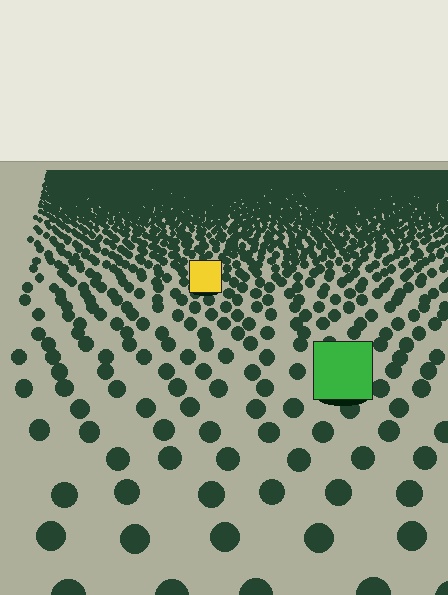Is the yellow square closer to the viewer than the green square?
No. The green square is closer — you can tell from the texture gradient: the ground texture is coarser near it.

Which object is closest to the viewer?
The green square is closest. The texture marks near it are larger and more spread out.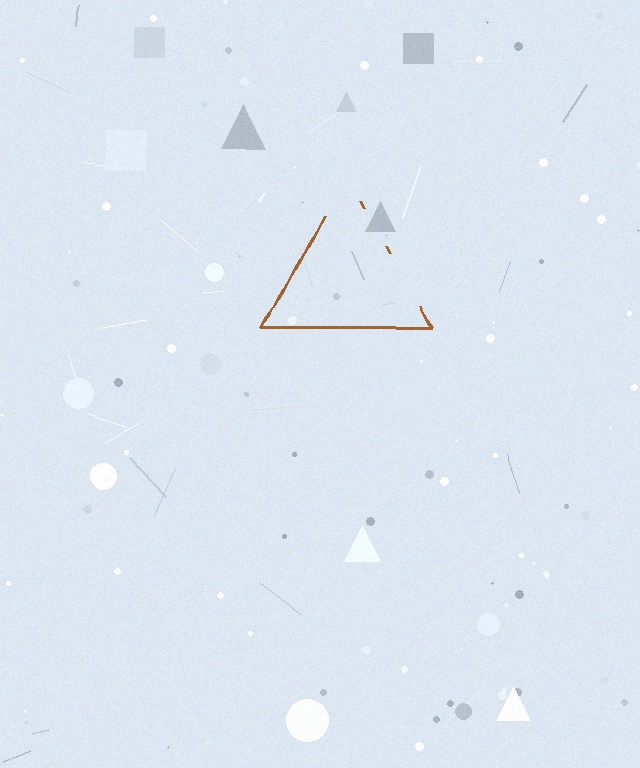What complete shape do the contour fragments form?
The contour fragments form a triangle.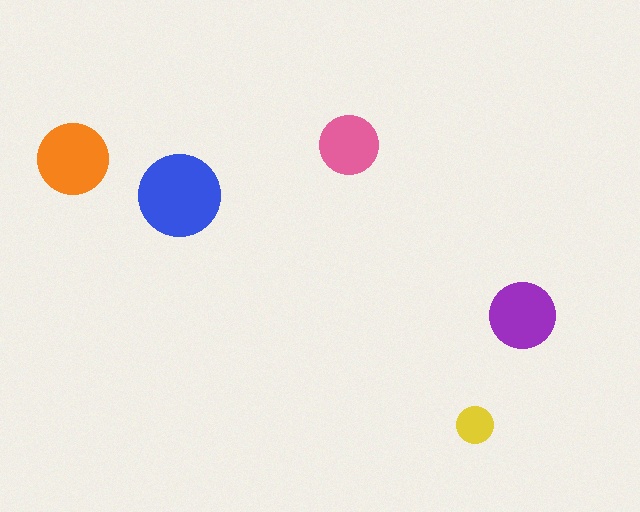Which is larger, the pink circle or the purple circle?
The purple one.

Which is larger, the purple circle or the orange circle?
The orange one.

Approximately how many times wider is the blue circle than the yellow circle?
About 2 times wider.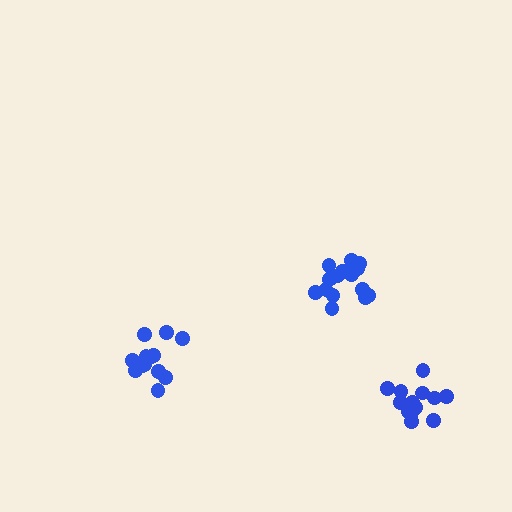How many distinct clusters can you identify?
There are 3 distinct clusters.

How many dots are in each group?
Group 1: 13 dots, Group 2: 17 dots, Group 3: 13 dots (43 total).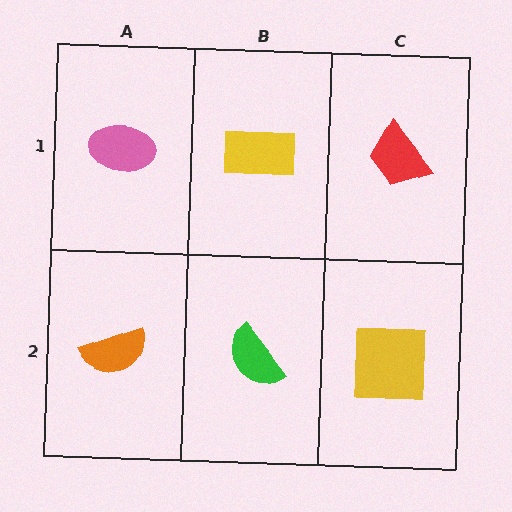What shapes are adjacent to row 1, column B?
A green semicircle (row 2, column B), a pink ellipse (row 1, column A), a red trapezoid (row 1, column C).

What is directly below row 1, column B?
A green semicircle.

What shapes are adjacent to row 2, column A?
A pink ellipse (row 1, column A), a green semicircle (row 2, column B).